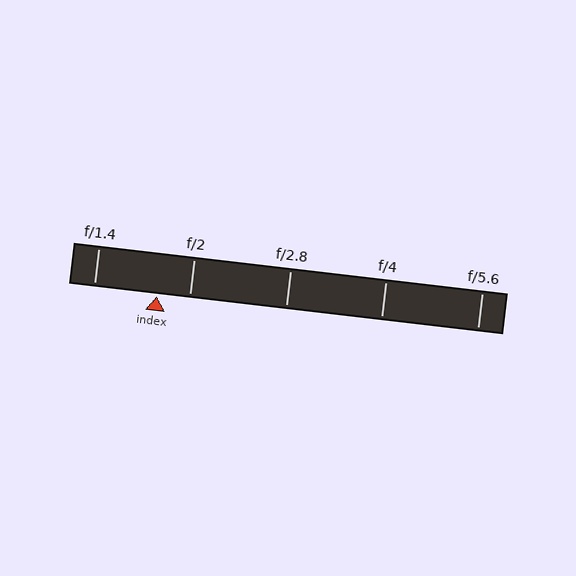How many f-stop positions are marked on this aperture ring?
There are 5 f-stop positions marked.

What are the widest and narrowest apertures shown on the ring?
The widest aperture shown is f/1.4 and the narrowest is f/5.6.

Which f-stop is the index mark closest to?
The index mark is closest to f/2.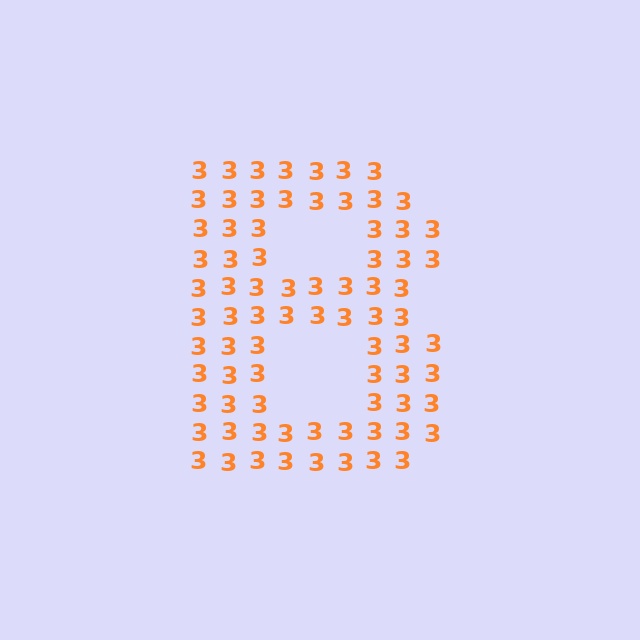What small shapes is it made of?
It is made of small digit 3's.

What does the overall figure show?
The overall figure shows the letter B.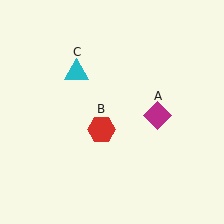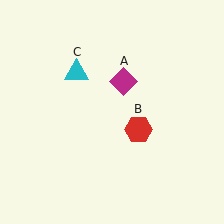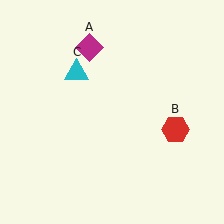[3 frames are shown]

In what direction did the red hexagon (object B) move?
The red hexagon (object B) moved right.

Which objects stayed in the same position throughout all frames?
Cyan triangle (object C) remained stationary.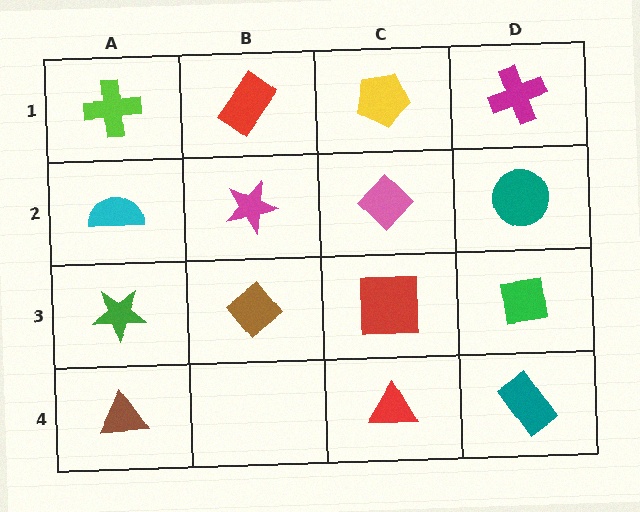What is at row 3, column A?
A green star.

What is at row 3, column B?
A brown diamond.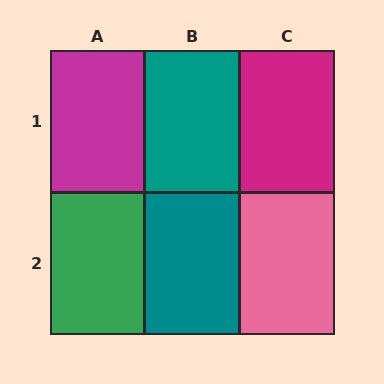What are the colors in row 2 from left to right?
Green, teal, pink.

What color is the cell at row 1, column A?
Magenta.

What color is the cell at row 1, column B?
Teal.